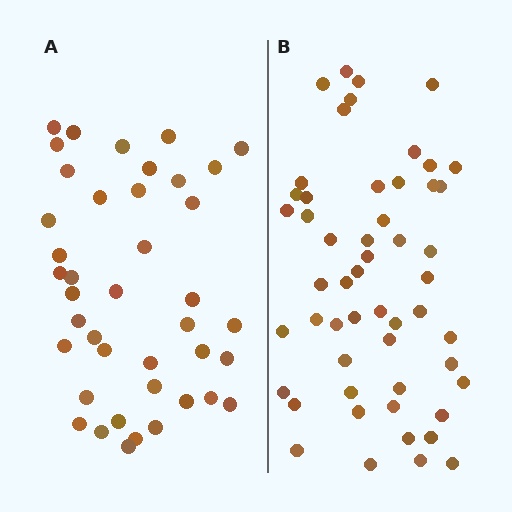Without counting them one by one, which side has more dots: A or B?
Region B (the right region) has more dots.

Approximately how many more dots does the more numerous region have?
Region B has roughly 12 or so more dots than region A.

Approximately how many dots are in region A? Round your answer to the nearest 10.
About 40 dots. (The exact count is 41, which rounds to 40.)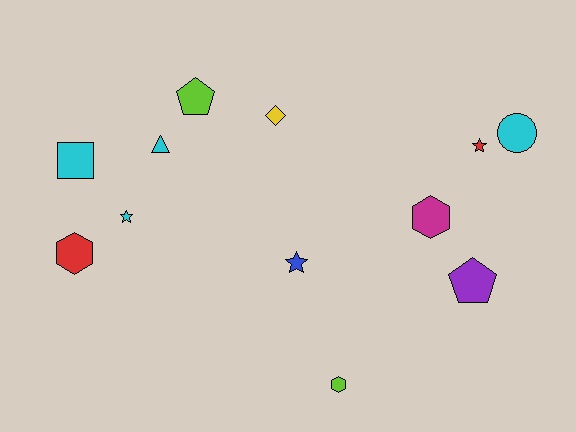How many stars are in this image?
There are 3 stars.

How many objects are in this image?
There are 12 objects.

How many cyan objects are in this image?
There are 4 cyan objects.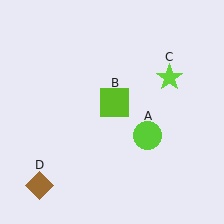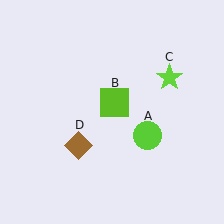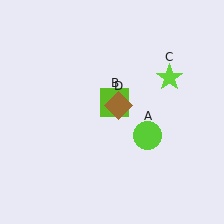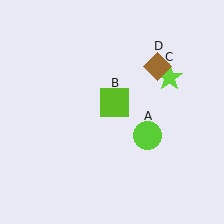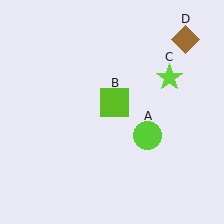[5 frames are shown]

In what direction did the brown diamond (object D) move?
The brown diamond (object D) moved up and to the right.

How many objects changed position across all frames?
1 object changed position: brown diamond (object D).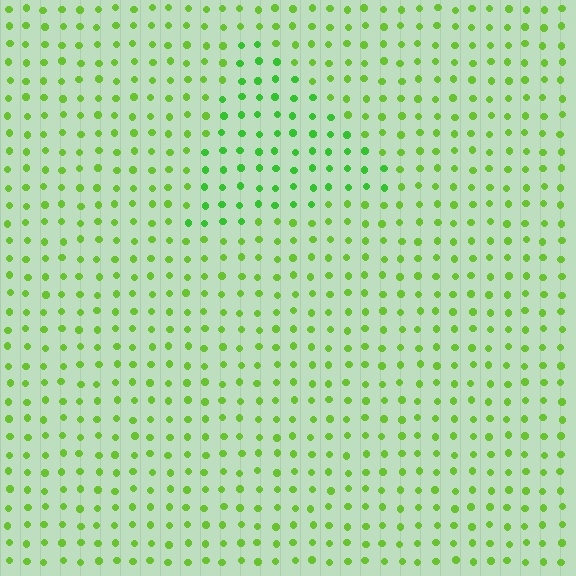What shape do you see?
I see a triangle.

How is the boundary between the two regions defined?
The boundary is defined purely by a slight shift in hue (about 21 degrees). Spacing, size, and orientation are identical on both sides.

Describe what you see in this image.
The image is filled with small lime elements in a uniform arrangement. A triangle-shaped region is visible where the elements are tinted to a slightly different hue, forming a subtle color boundary.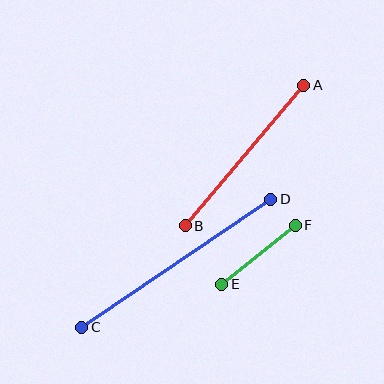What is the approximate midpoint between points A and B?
The midpoint is at approximately (244, 156) pixels.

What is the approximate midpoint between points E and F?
The midpoint is at approximately (258, 255) pixels.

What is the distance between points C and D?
The distance is approximately 229 pixels.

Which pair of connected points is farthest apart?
Points C and D are farthest apart.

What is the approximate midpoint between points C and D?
The midpoint is at approximately (176, 263) pixels.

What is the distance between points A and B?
The distance is approximately 184 pixels.